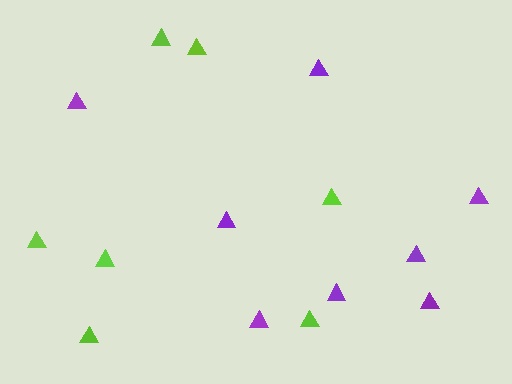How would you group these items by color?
There are 2 groups: one group of purple triangles (8) and one group of lime triangles (7).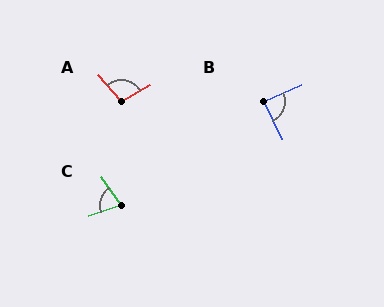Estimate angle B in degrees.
Approximately 88 degrees.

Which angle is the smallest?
C, at approximately 75 degrees.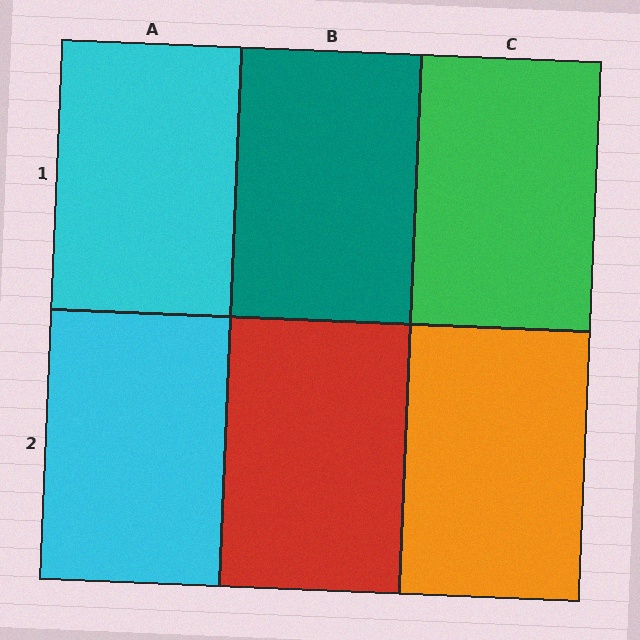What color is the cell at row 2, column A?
Cyan.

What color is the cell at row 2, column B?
Red.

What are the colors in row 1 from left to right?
Cyan, teal, green.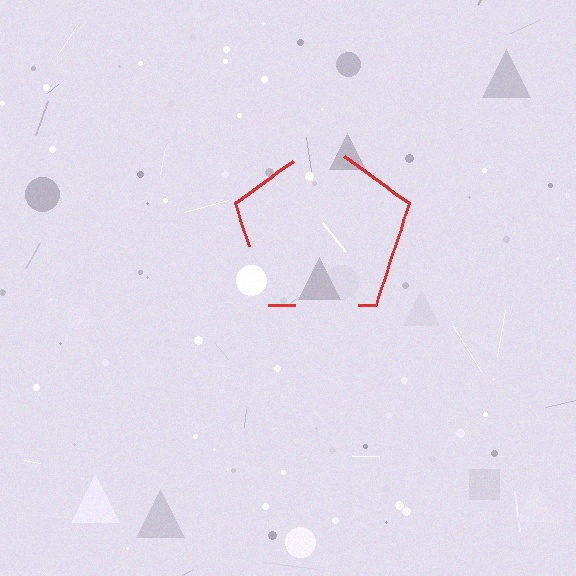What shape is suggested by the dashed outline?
The dashed outline suggests a pentagon.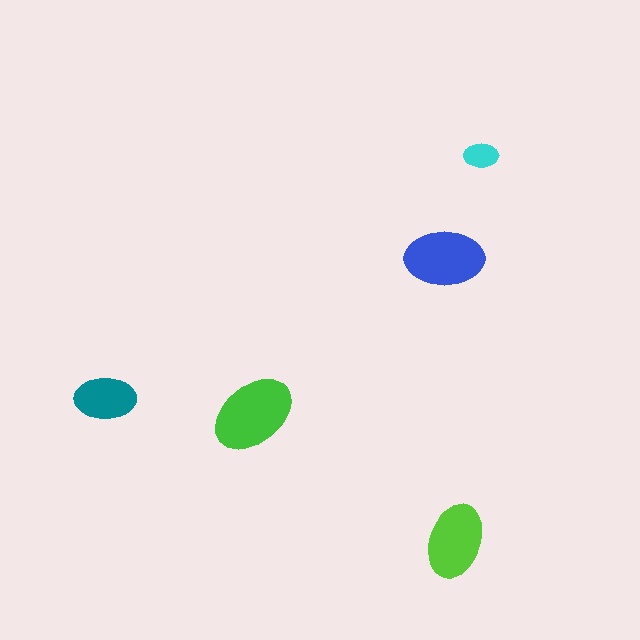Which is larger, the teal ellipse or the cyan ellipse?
The teal one.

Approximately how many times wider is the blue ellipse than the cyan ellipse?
About 2.5 times wider.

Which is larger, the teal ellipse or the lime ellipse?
The lime one.